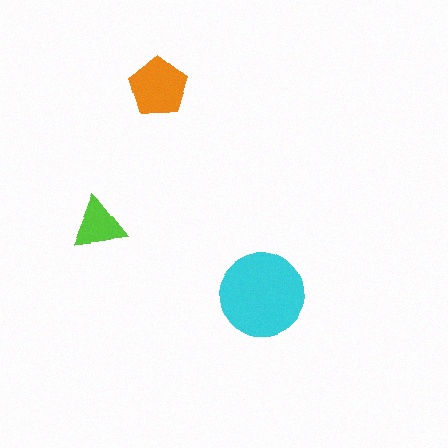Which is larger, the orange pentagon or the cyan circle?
The cyan circle.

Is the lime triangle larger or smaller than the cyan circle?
Smaller.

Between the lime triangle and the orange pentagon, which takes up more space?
The orange pentagon.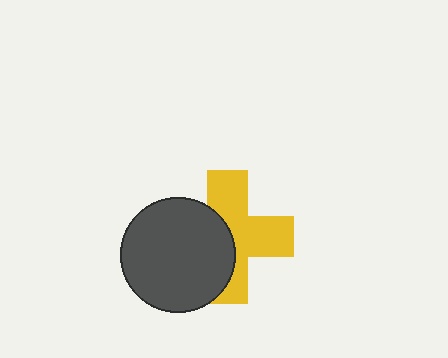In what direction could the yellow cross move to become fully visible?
The yellow cross could move right. That would shift it out from behind the dark gray circle entirely.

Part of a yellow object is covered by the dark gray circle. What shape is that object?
It is a cross.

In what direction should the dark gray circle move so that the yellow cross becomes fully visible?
The dark gray circle should move left. That is the shortest direction to clear the overlap and leave the yellow cross fully visible.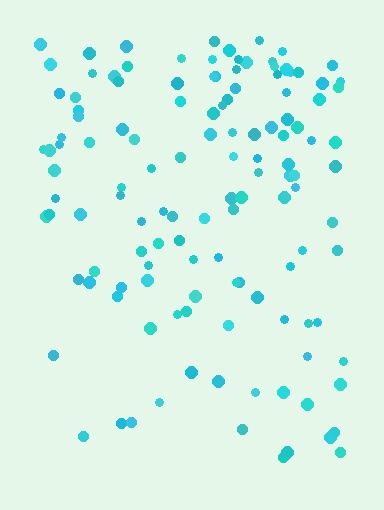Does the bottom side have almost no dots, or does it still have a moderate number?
Still a moderate number, just noticeably fewer than the top.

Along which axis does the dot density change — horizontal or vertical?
Vertical.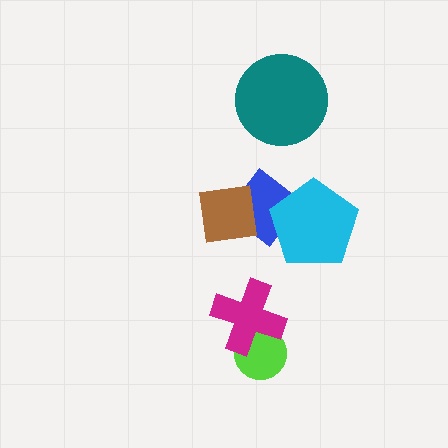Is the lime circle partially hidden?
Yes, it is partially covered by another shape.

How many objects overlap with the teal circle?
0 objects overlap with the teal circle.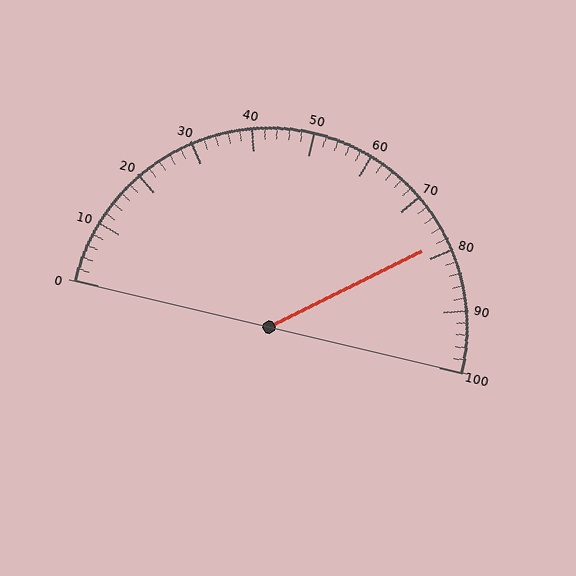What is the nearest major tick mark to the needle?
The nearest major tick mark is 80.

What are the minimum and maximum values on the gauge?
The gauge ranges from 0 to 100.